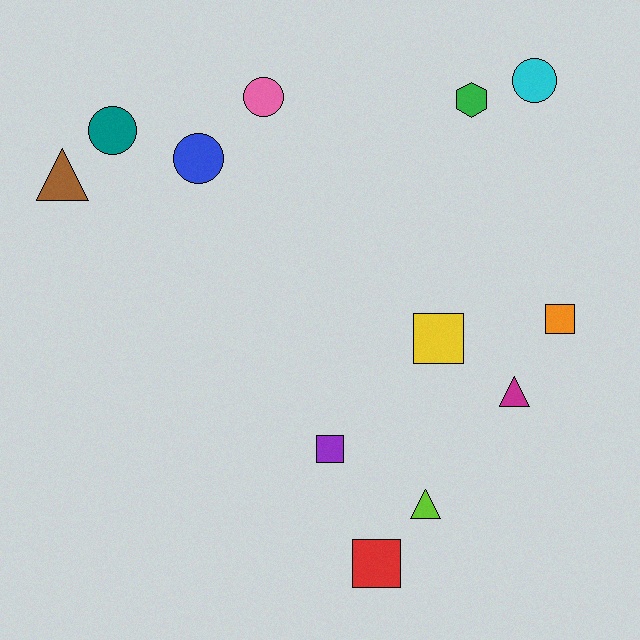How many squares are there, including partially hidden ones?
There are 4 squares.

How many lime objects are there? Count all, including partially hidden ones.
There is 1 lime object.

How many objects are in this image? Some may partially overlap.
There are 12 objects.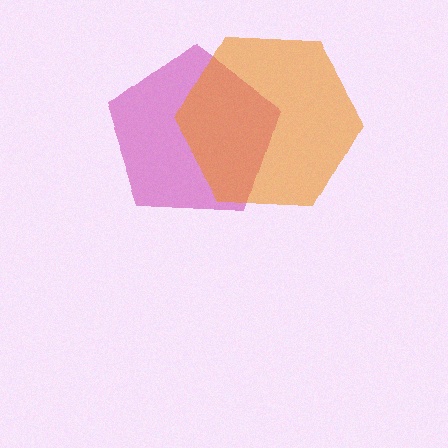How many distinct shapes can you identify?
There are 2 distinct shapes: a magenta pentagon, an orange hexagon.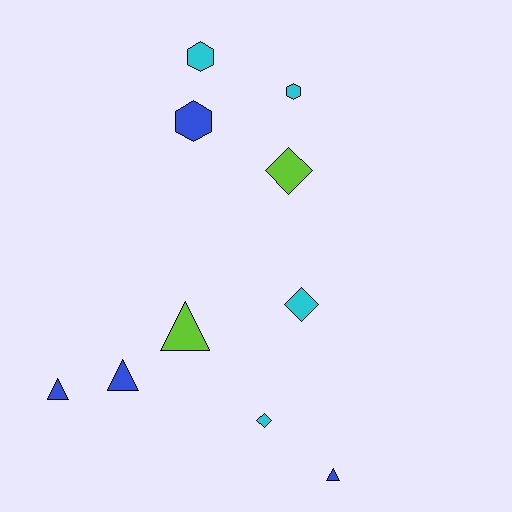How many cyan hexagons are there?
There are 2 cyan hexagons.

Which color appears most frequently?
Blue, with 4 objects.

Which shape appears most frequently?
Triangle, with 4 objects.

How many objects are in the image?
There are 10 objects.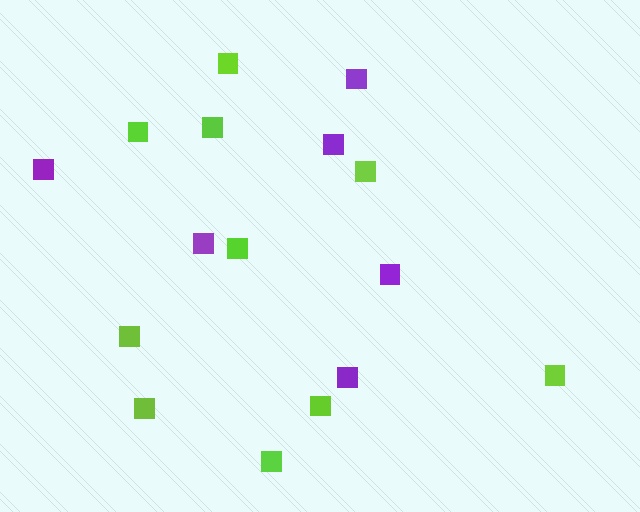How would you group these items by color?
There are 2 groups: one group of lime squares (10) and one group of purple squares (6).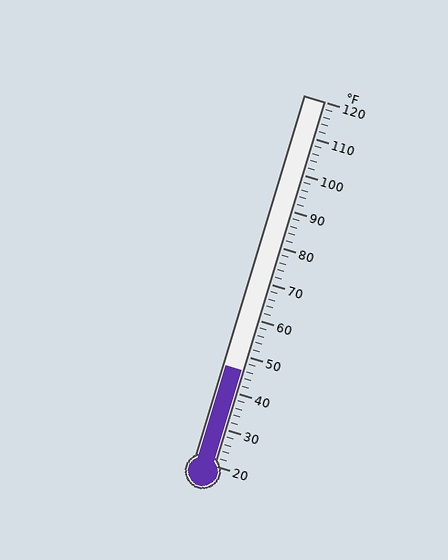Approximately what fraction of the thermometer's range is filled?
The thermometer is filled to approximately 25% of its range.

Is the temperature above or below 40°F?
The temperature is above 40°F.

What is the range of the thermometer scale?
The thermometer scale ranges from 20°F to 120°F.